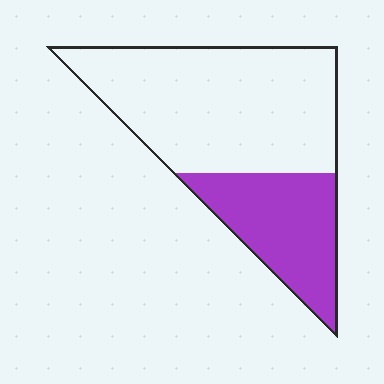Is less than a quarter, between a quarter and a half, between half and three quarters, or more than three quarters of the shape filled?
Between a quarter and a half.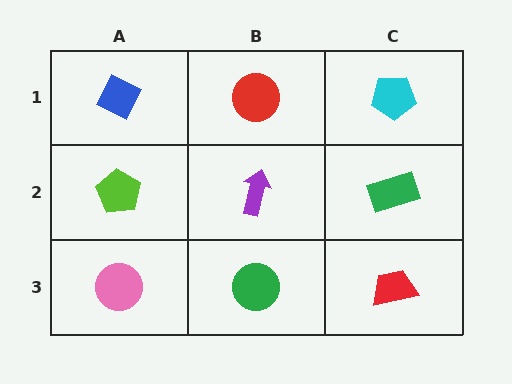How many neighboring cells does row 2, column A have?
3.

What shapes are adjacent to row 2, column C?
A cyan pentagon (row 1, column C), a red trapezoid (row 3, column C), a purple arrow (row 2, column B).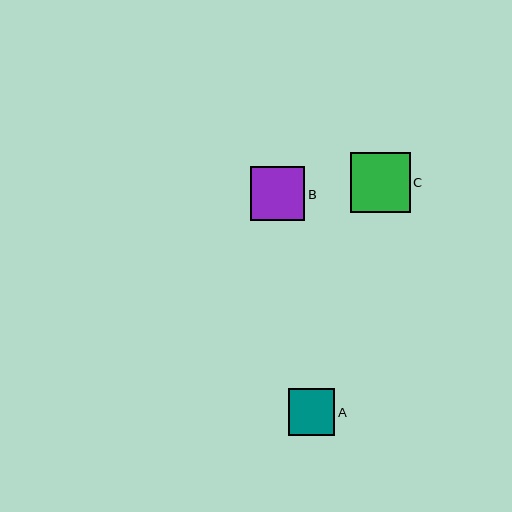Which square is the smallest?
Square A is the smallest with a size of approximately 47 pixels.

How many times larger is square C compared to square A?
Square C is approximately 1.3 times the size of square A.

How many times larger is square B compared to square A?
Square B is approximately 1.2 times the size of square A.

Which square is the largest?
Square C is the largest with a size of approximately 59 pixels.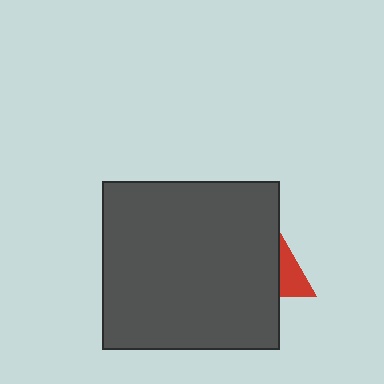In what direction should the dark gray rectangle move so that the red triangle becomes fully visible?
The dark gray rectangle should move left. That is the shortest direction to clear the overlap and leave the red triangle fully visible.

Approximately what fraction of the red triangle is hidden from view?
Roughly 64% of the red triangle is hidden behind the dark gray rectangle.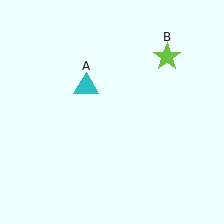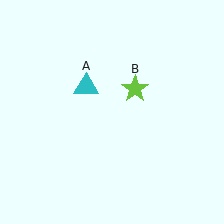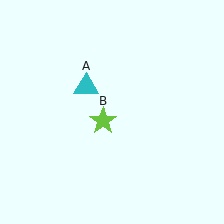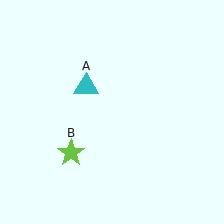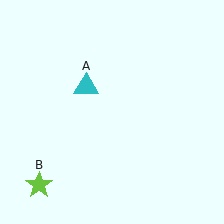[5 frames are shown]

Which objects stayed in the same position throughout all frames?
Cyan triangle (object A) remained stationary.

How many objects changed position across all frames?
1 object changed position: lime star (object B).